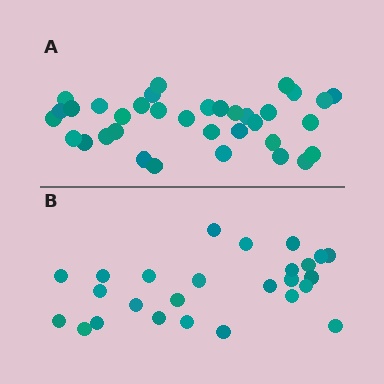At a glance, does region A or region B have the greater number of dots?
Region A (the top region) has more dots.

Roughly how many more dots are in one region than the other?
Region A has roughly 8 or so more dots than region B.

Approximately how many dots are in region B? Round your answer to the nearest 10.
About 30 dots. (The exact count is 26, which rounds to 30.)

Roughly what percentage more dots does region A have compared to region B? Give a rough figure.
About 35% more.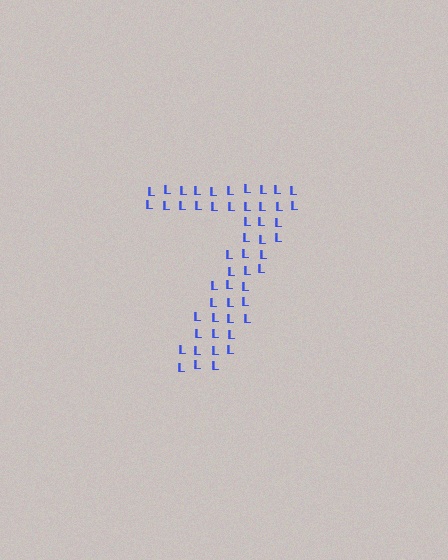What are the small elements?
The small elements are letter L's.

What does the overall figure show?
The overall figure shows the digit 7.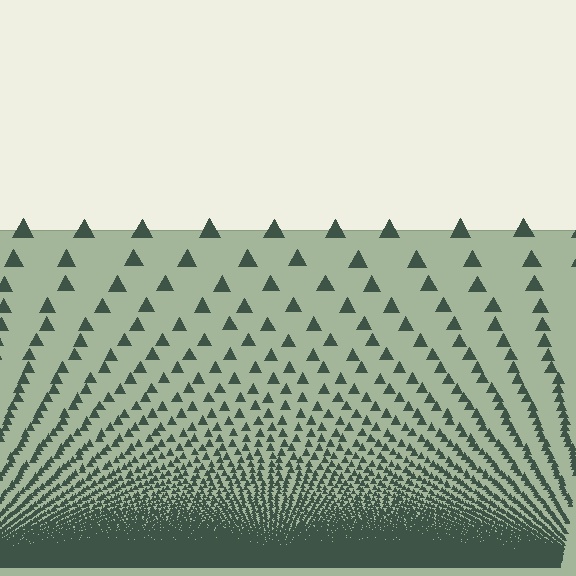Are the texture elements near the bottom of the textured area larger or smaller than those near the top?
Smaller. The gradient is inverted — elements near the bottom are smaller and denser.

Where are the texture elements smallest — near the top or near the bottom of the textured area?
Near the bottom.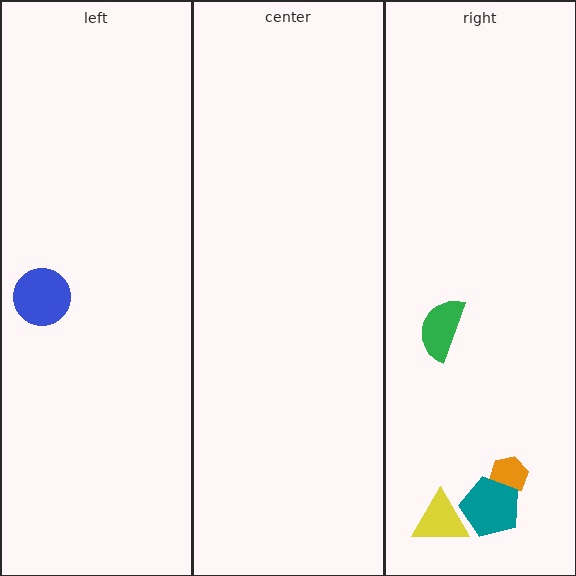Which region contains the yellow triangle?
The right region.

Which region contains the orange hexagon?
The right region.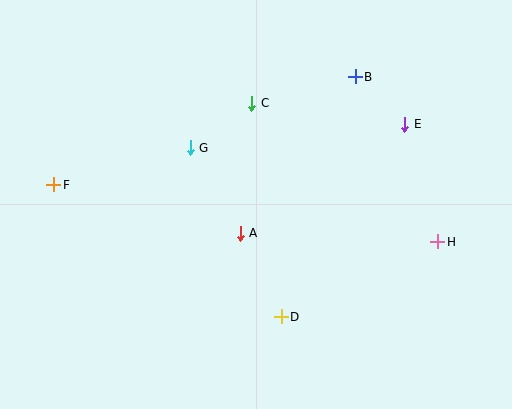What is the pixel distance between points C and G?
The distance between C and G is 76 pixels.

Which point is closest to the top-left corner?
Point F is closest to the top-left corner.